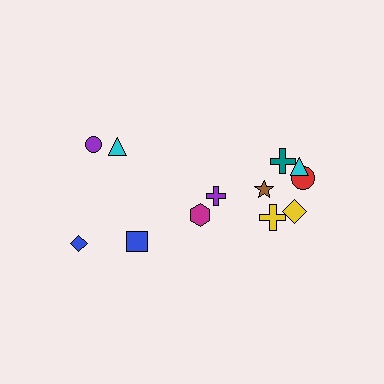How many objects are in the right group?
There are 8 objects.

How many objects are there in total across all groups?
There are 12 objects.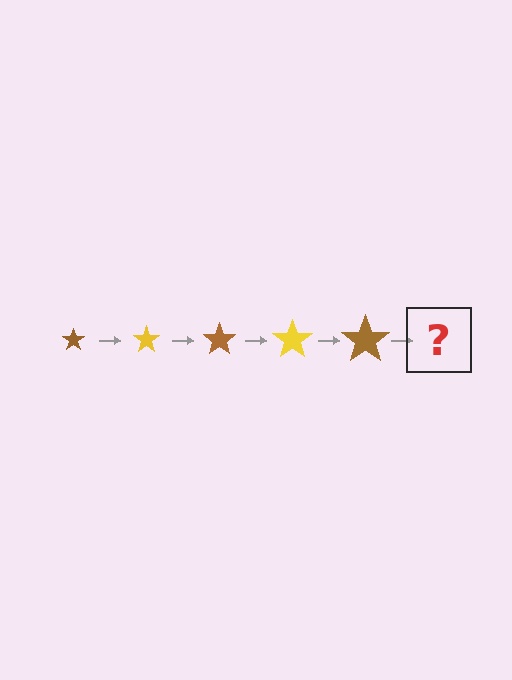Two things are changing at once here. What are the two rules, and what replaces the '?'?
The two rules are that the star grows larger each step and the color cycles through brown and yellow. The '?' should be a yellow star, larger than the previous one.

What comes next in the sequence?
The next element should be a yellow star, larger than the previous one.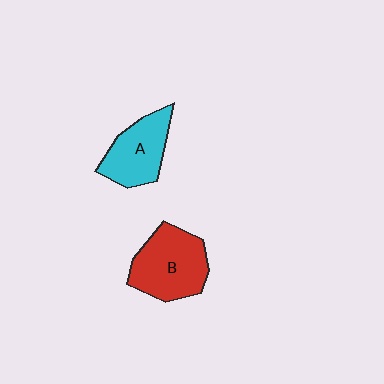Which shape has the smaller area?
Shape A (cyan).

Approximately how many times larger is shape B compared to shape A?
Approximately 1.3 times.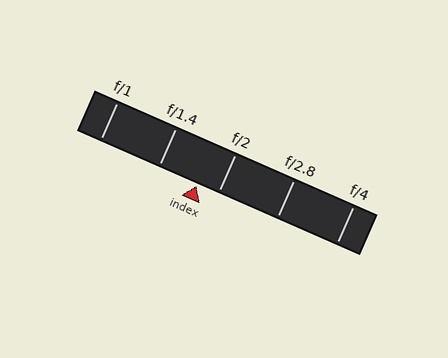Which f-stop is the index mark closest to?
The index mark is closest to f/2.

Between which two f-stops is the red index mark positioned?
The index mark is between f/1.4 and f/2.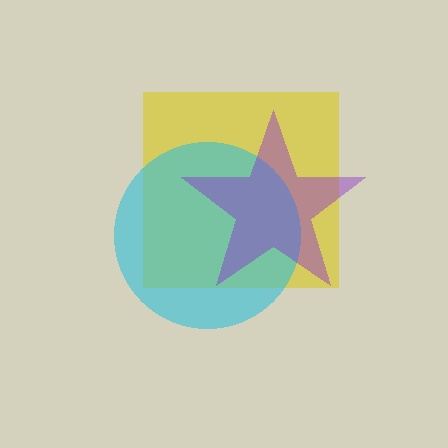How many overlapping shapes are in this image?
There are 3 overlapping shapes in the image.